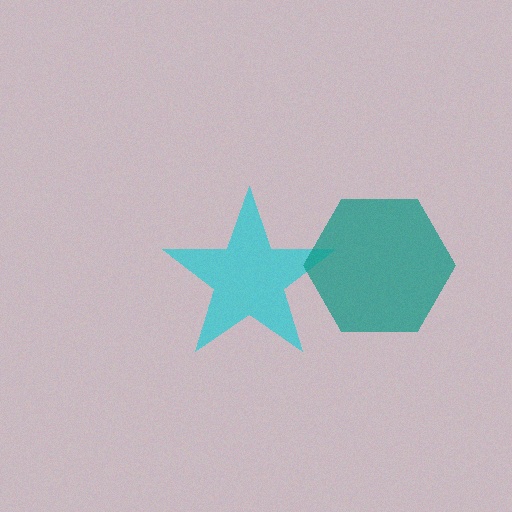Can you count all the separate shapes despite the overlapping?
Yes, there are 2 separate shapes.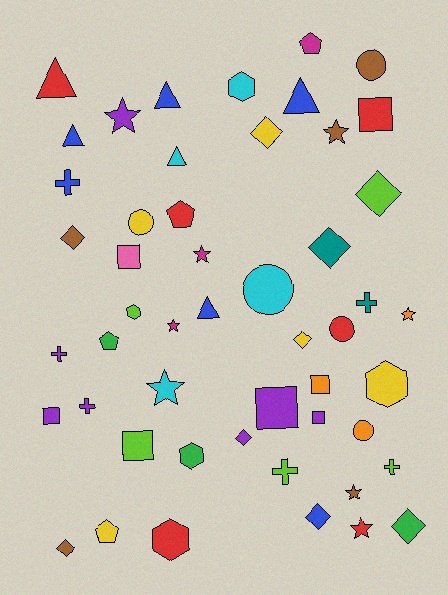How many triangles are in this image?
There are 6 triangles.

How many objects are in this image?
There are 50 objects.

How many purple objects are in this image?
There are 7 purple objects.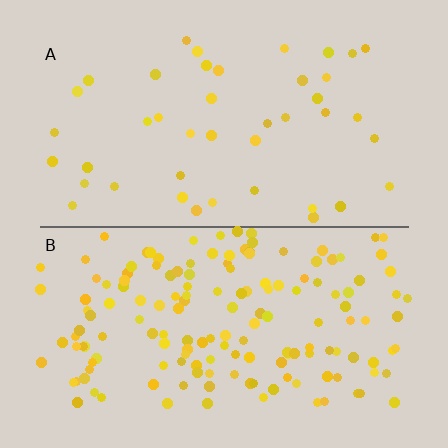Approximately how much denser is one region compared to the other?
Approximately 3.7× — region B over region A.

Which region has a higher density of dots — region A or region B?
B (the bottom).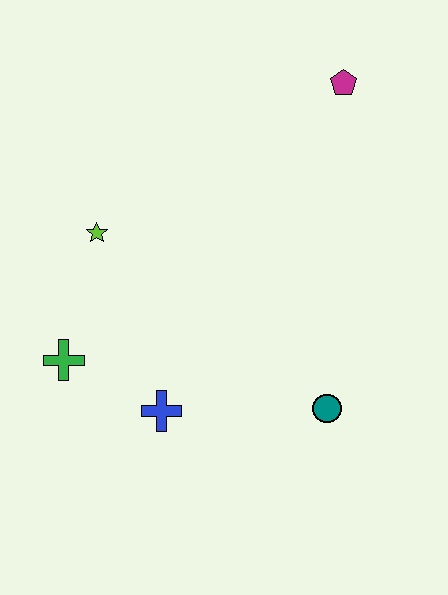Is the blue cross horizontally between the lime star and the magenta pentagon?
Yes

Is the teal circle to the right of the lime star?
Yes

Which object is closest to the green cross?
The blue cross is closest to the green cross.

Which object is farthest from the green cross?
The magenta pentagon is farthest from the green cross.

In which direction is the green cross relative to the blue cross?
The green cross is to the left of the blue cross.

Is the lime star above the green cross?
Yes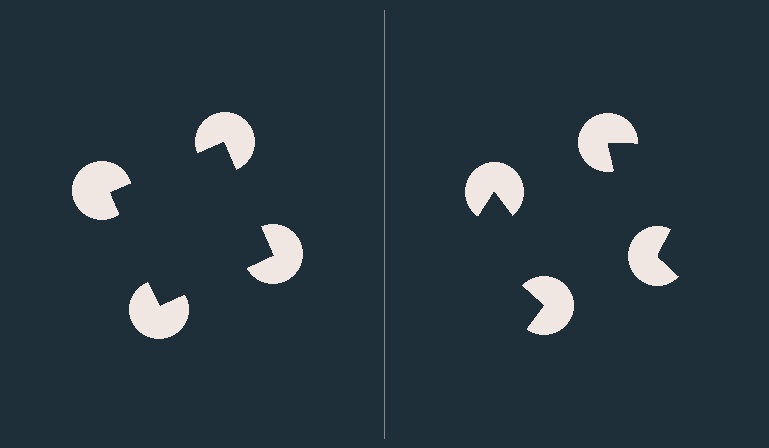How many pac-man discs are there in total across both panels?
8 — 4 on each side.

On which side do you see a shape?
An illusory square appears on the left side. On the right side the wedge cuts are rotated, so no coherent shape forms.